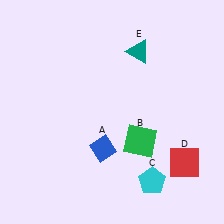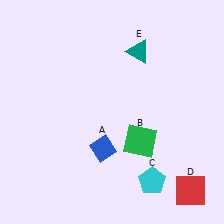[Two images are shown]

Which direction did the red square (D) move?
The red square (D) moved down.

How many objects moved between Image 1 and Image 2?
1 object moved between the two images.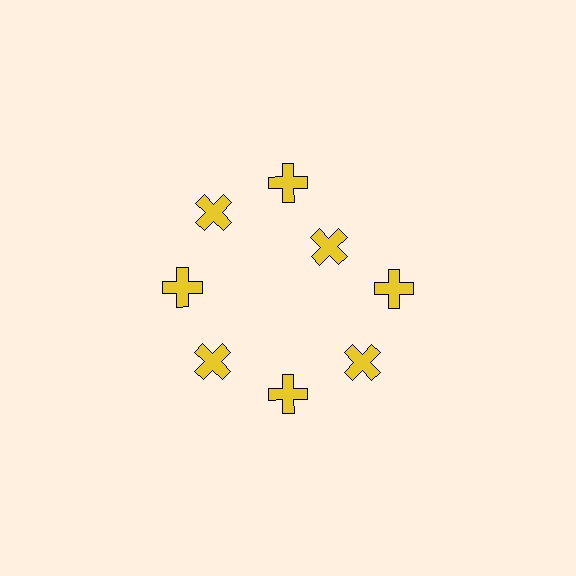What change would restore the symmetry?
The symmetry would be restored by moving it outward, back onto the ring so that all 8 crosses sit at equal angles and equal distance from the center.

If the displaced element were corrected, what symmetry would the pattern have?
It would have 8-fold rotational symmetry — the pattern would map onto itself every 45 degrees.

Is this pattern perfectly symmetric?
No. The 8 yellow crosses are arranged in a ring, but one element near the 2 o'clock position is pulled inward toward the center, breaking the 8-fold rotational symmetry.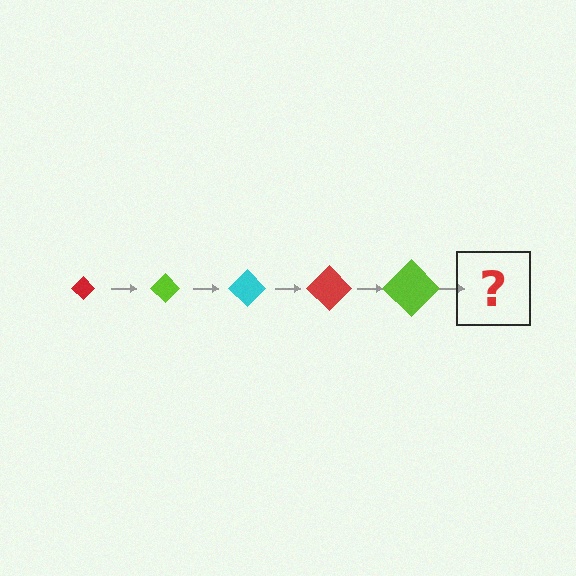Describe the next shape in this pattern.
It should be a cyan diamond, larger than the previous one.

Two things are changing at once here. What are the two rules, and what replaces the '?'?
The two rules are that the diamond grows larger each step and the color cycles through red, lime, and cyan. The '?' should be a cyan diamond, larger than the previous one.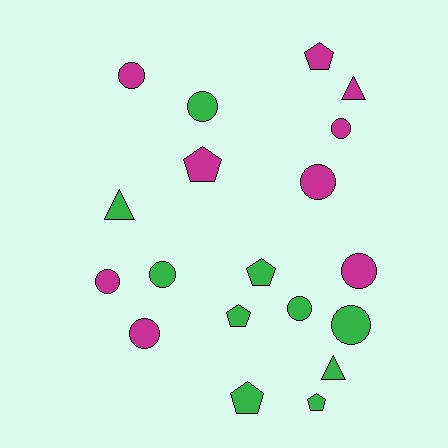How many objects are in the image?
There are 19 objects.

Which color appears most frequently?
Green, with 10 objects.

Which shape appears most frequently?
Circle, with 10 objects.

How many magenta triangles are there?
There is 1 magenta triangle.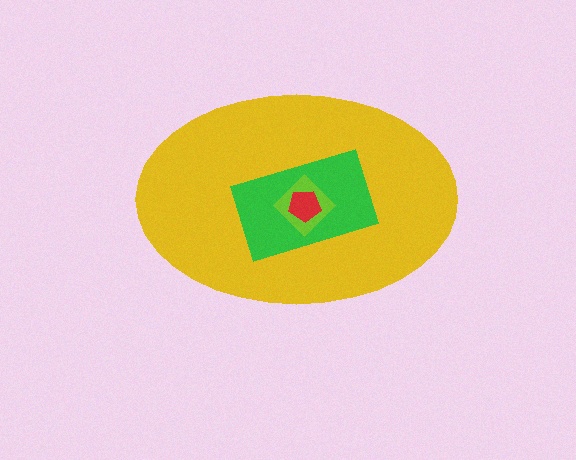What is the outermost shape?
The yellow ellipse.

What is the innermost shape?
The red pentagon.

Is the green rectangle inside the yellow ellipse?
Yes.